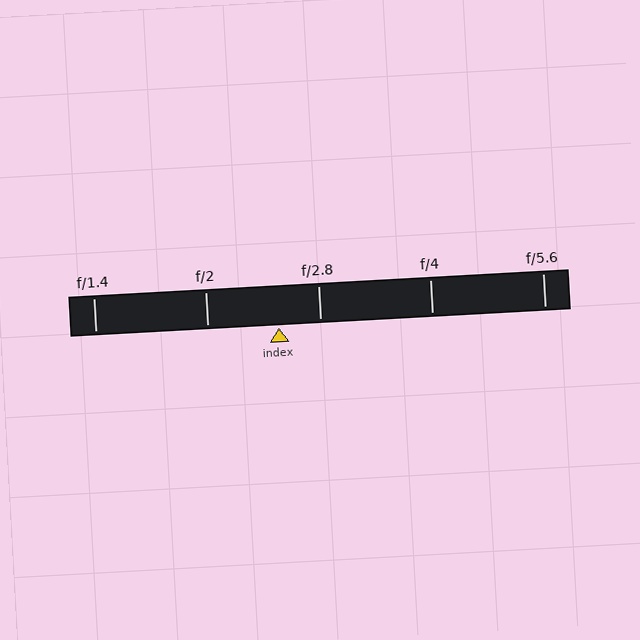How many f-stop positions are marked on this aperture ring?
There are 5 f-stop positions marked.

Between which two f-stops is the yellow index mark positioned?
The index mark is between f/2 and f/2.8.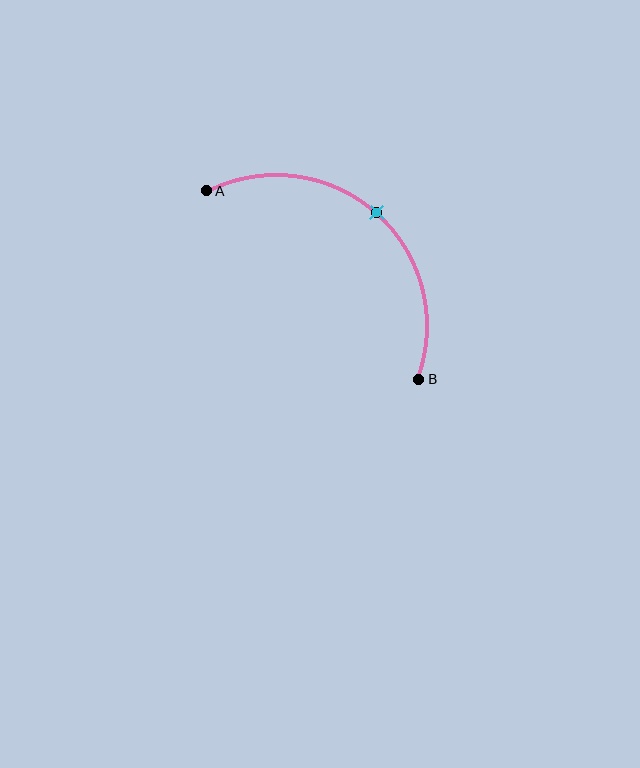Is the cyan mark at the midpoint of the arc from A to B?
Yes. The cyan mark lies on the arc at equal arc-length from both A and B — it is the arc midpoint.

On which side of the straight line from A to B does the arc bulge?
The arc bulges above and to the right of the straight line connecting A and B.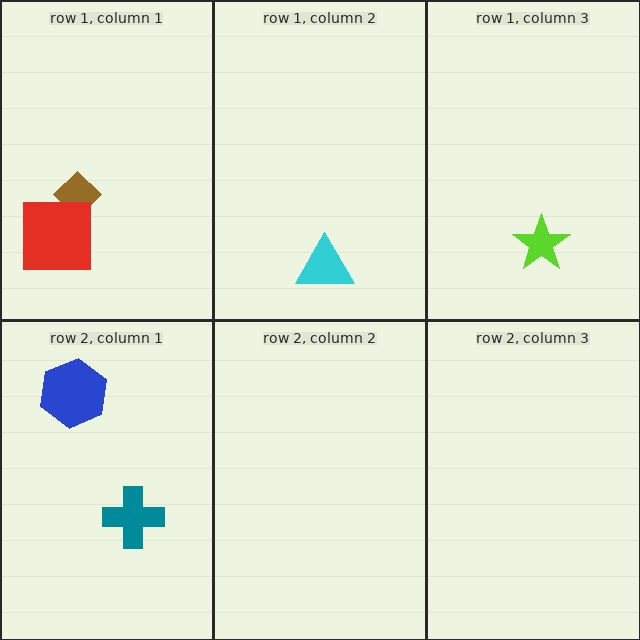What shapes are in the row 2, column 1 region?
The blue hexagon, the teal cross.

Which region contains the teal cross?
The row 2, column 1 region.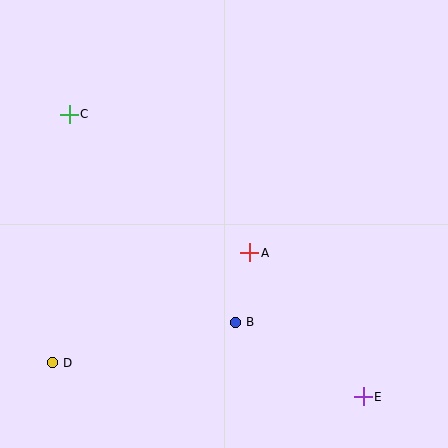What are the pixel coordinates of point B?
Point B is at (235, 322).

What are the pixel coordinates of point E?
Point E is at (363, 397).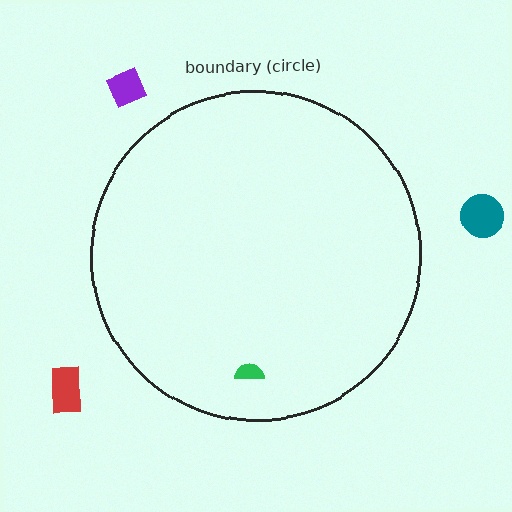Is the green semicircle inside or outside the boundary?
Inside.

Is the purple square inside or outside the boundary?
Outside.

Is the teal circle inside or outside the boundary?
Outside.